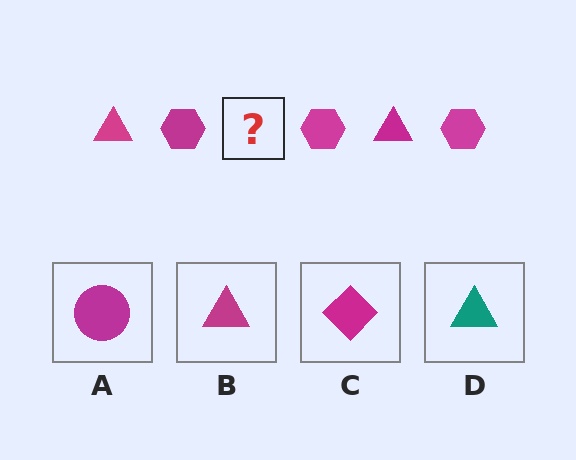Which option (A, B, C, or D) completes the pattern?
B.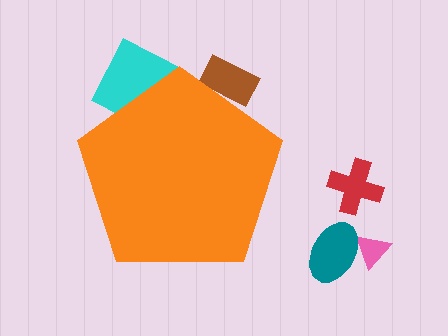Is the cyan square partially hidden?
Yes, the cyan square is partially hidden behind the orange pentagon.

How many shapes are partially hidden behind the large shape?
2 shapes are partially hidden.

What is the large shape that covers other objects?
An orange pentagon.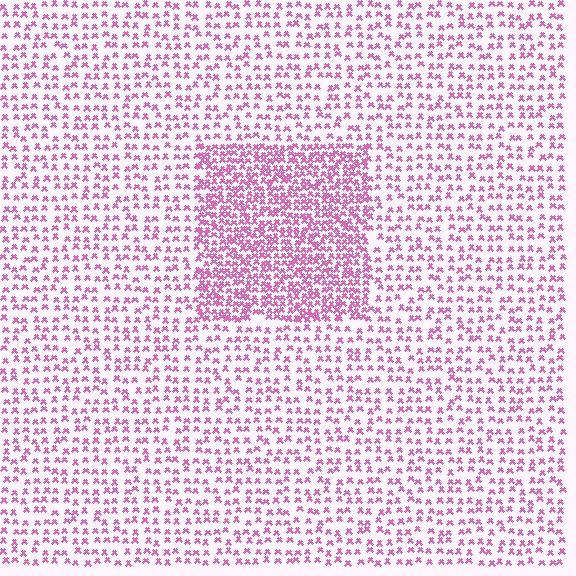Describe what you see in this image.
The image contains small pink elements arranged at two different densities. A rectangle-shaped region is visible where the elements are more densely packed than the surrounding area.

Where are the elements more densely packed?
The elements are more densely packed inside the rectangle boundary.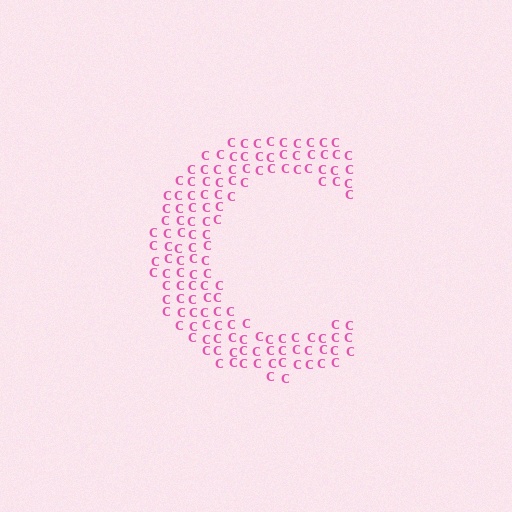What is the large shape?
The large shape is the letter C.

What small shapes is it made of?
It is made of small letter C's.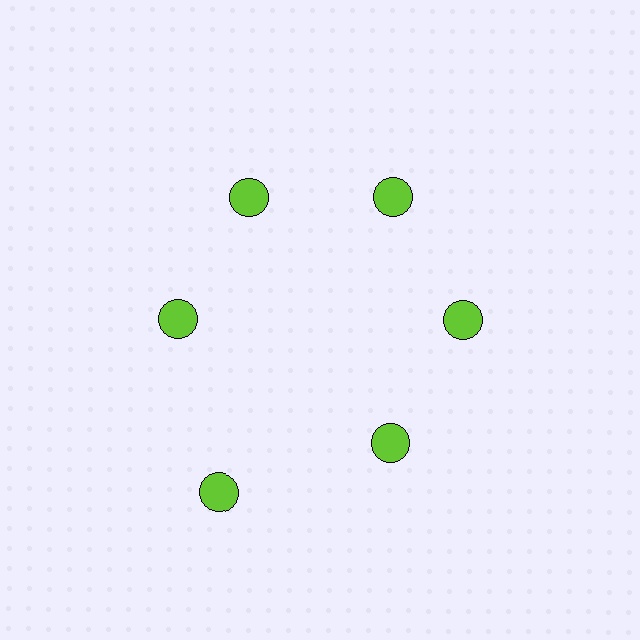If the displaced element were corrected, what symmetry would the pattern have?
It would have 6-fold rotational symmetry — the pattern would map onto itself every 60 degrees.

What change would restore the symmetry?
The symmetry would be restored by moving it inward, back onto the ring so that all 6 circles sit at equal angles and equal distance from the center.